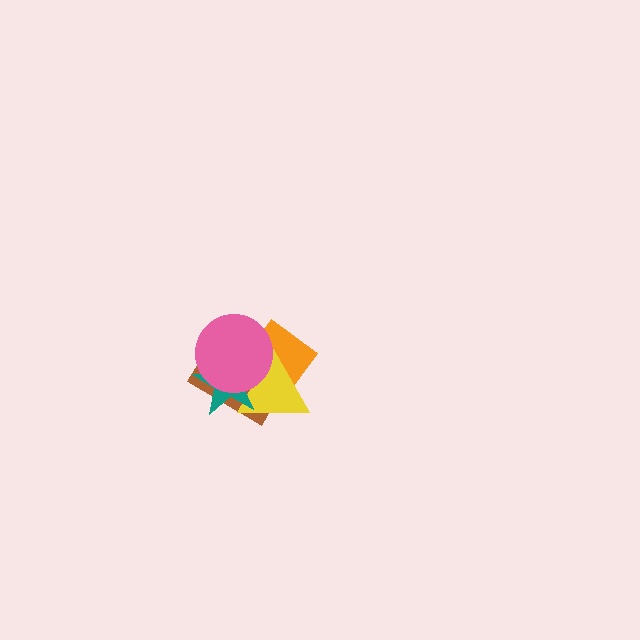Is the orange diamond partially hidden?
Yes, it is partially covered by another shape.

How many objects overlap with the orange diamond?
4 objects overlap with the orange diamond.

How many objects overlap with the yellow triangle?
4 objects overlap with the yellow triangle.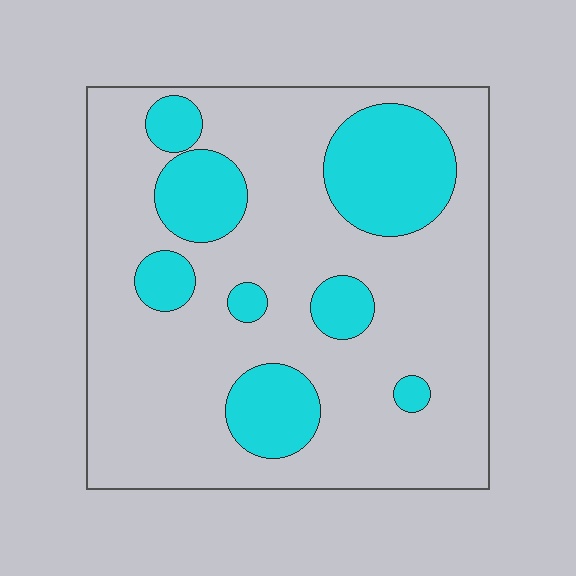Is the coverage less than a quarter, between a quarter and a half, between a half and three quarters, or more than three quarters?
Less than a quarter.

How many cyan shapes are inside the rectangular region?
8.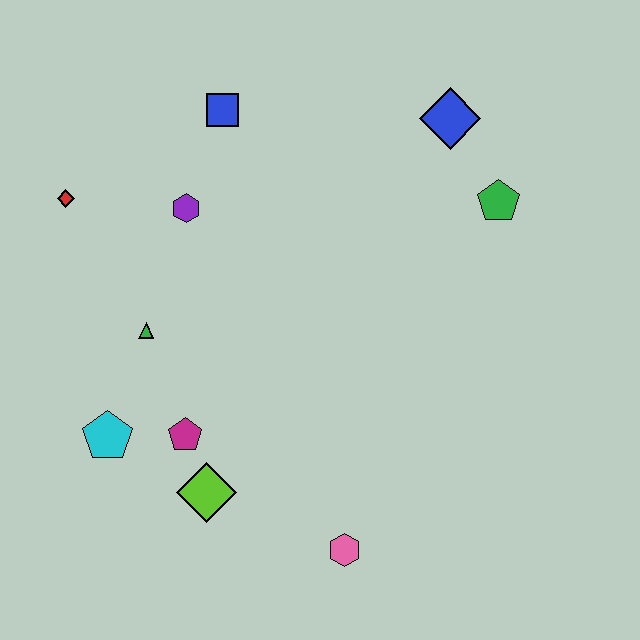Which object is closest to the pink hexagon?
The lime diamond is closest to the pink hexagon.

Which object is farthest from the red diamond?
The pink hexagon is farthest from the red diamond.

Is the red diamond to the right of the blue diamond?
No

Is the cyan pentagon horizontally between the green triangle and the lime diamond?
No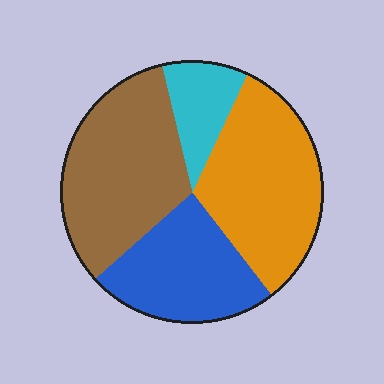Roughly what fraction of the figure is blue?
Blue takes up about one quarter (1/4) of the figure.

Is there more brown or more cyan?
Brown.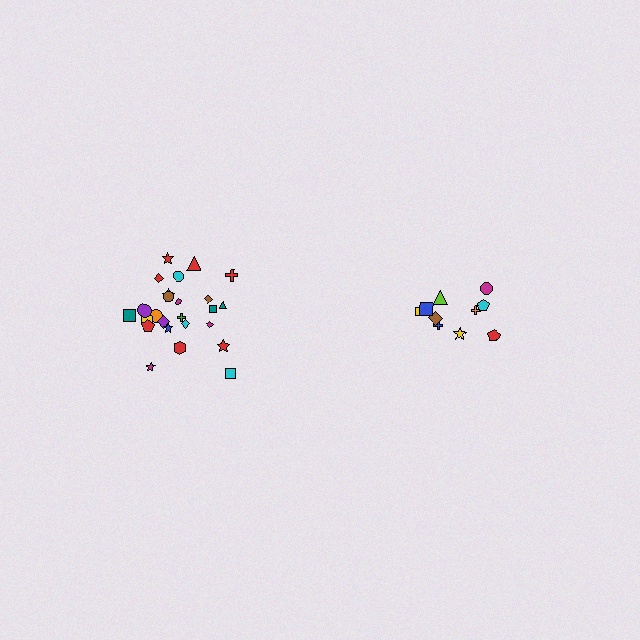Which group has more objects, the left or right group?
The left group.